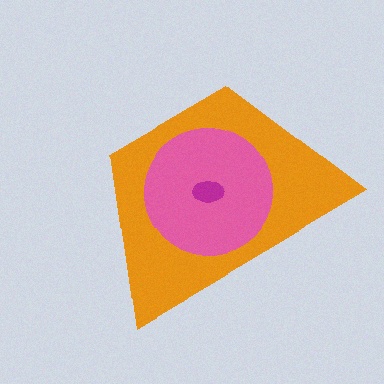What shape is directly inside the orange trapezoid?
The pink circle.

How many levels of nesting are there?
3.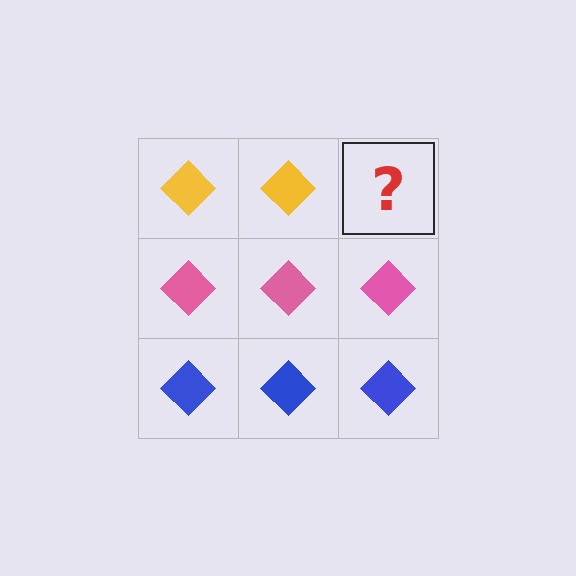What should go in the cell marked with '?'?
The missing cell should contain a yellow diamond.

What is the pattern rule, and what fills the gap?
The rule is that each row has a consistent color. The gap should be filled with a yellow diamond.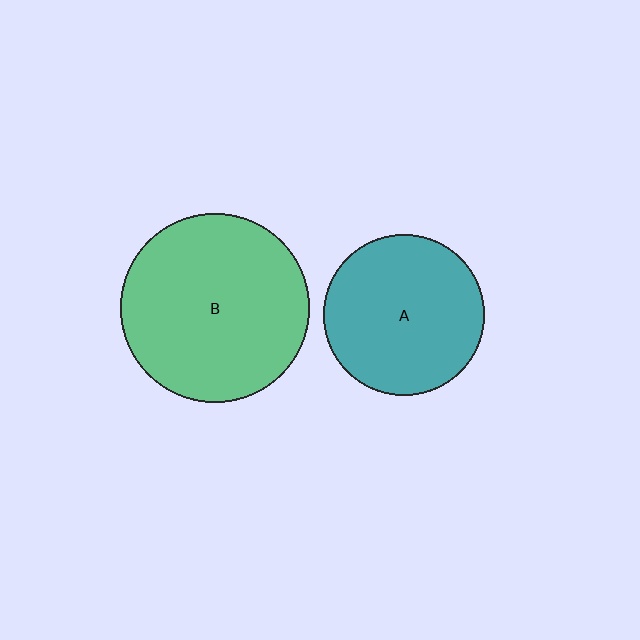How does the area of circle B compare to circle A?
Approximately 1.4 times.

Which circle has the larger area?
Circle B (green).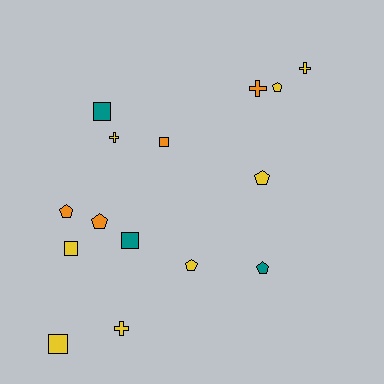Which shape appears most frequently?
Pentagon, with 6 objects.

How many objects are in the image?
There are 15 objects.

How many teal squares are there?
There are 2 teal squares.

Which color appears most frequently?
Yellow, with 8 objects.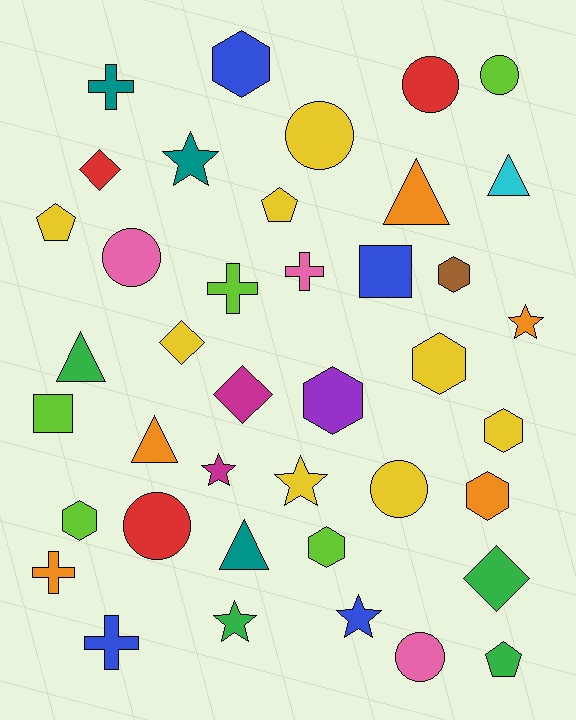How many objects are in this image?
There are 40 objects.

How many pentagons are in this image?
There are 3 pentagons.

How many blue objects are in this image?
There are 4 blue objects.